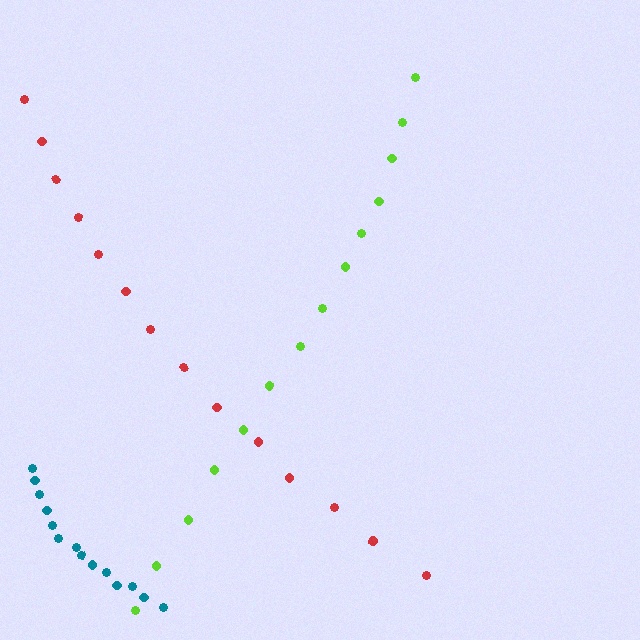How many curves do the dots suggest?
There are 3 distinct paths.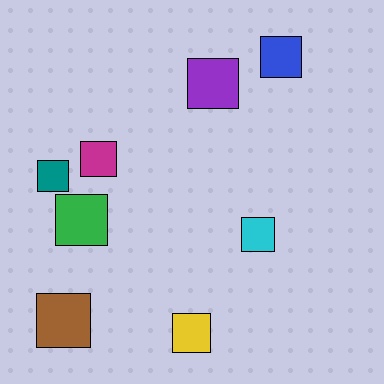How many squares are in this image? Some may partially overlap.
There are 8 squares.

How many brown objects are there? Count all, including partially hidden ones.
There is 1 brown object.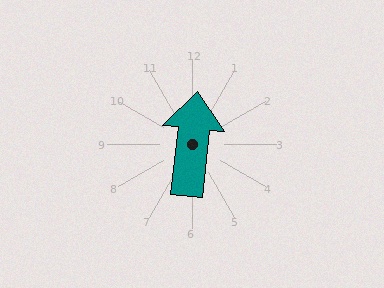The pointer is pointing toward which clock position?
Roughly 12 o'clock.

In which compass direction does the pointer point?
North.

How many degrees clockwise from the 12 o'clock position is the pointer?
Approximately 6 degrees.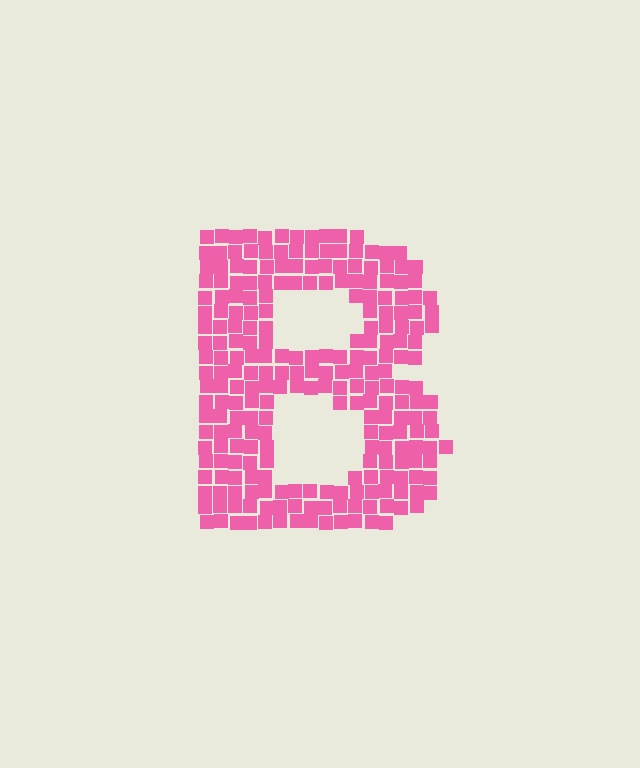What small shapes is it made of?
It is made of small squares.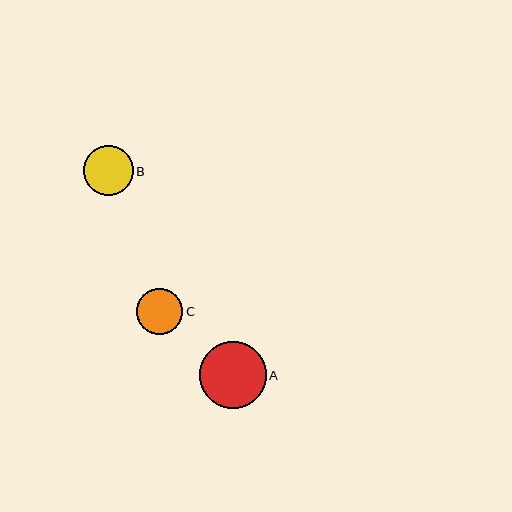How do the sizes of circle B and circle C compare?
Circle B and circle C are approximately the same size.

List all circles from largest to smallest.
From largest to smallest: A, B, C.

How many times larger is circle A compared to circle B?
Circle A is approximately 1.3 times the size of circle B.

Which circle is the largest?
Circle A is the largest with a size of approximately 67 pixels.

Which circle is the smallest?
Circle C is the smallest with a size of approximately 46 pixels.